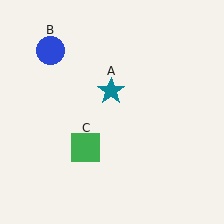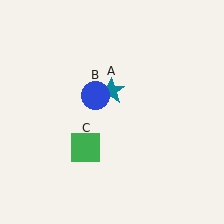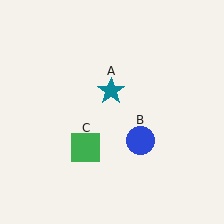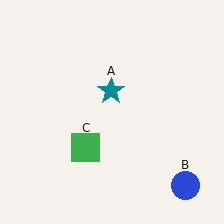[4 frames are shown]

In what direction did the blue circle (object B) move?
The blue circle (object B) moved down and to the right.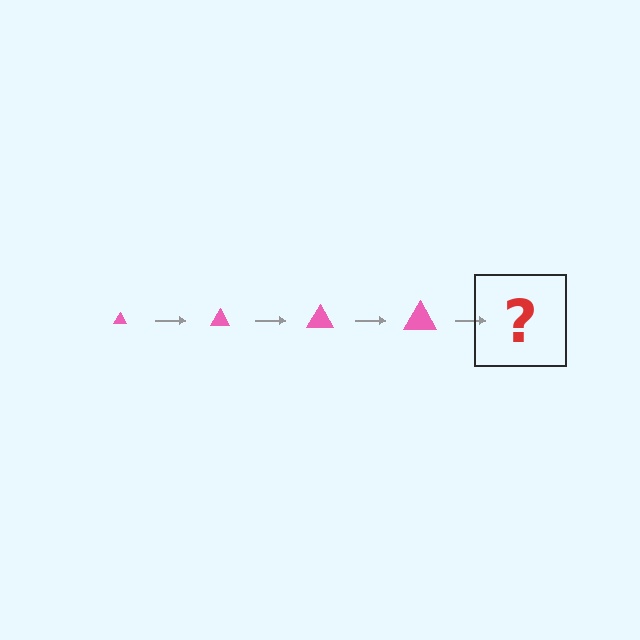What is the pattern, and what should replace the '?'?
The pattern is that the triangle gets progressively larger each step. The '?' should be a pink triangle, larger than the previous one.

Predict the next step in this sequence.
The next step is a pink triangle, larger than the previous one.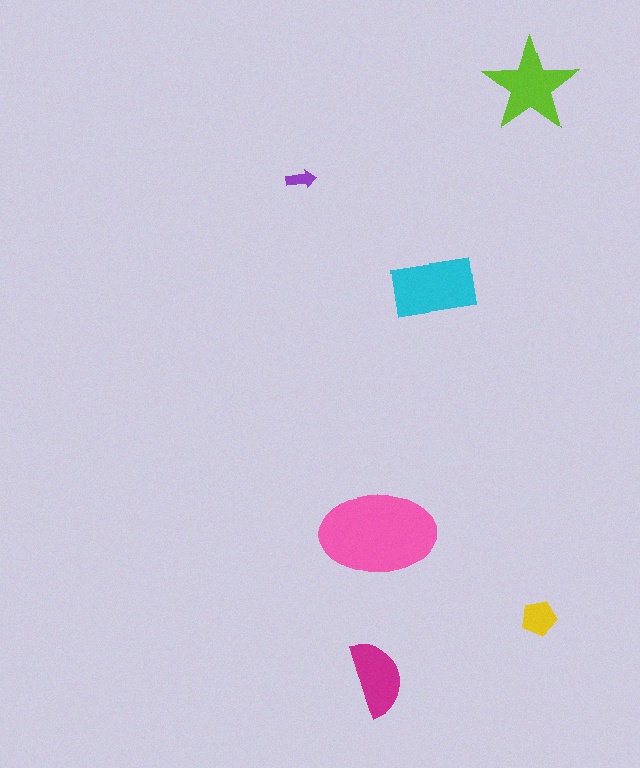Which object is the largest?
The pink ellipse.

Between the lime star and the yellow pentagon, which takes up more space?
The lime star.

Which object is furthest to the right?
The yellow pentagon is rightmost.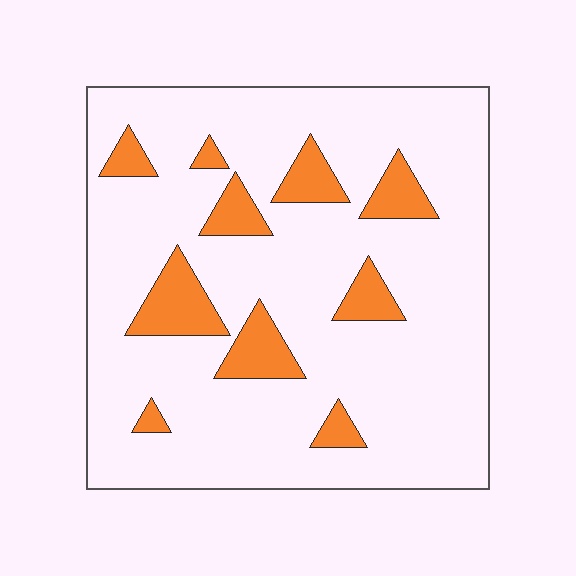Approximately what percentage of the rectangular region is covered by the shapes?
Approximately 15%.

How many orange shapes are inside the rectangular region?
10.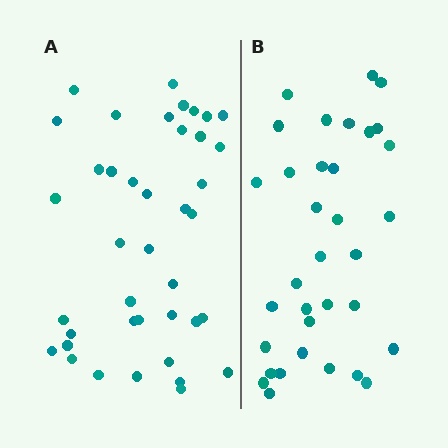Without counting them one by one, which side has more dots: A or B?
Region A (the left region) has more dots.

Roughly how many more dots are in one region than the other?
Region A has about 6 more dots than region B.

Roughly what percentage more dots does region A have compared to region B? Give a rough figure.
About 20% more.